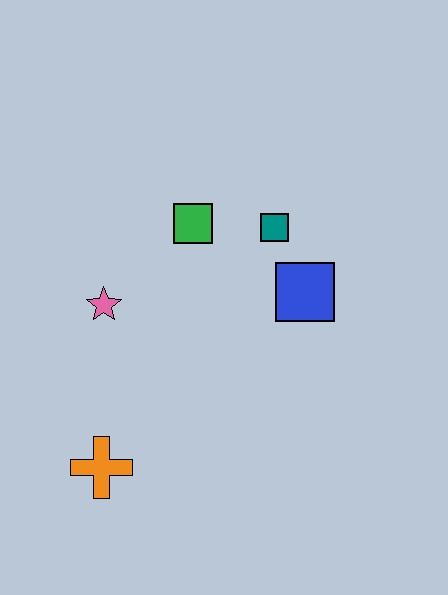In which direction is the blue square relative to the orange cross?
The blue square is to the right of the orange cross.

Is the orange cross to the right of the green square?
No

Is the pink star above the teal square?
No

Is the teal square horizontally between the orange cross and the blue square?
Yes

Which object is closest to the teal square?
The blue square is closest to the teal square.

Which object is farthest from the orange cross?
The teal square is farthest from the orange cross.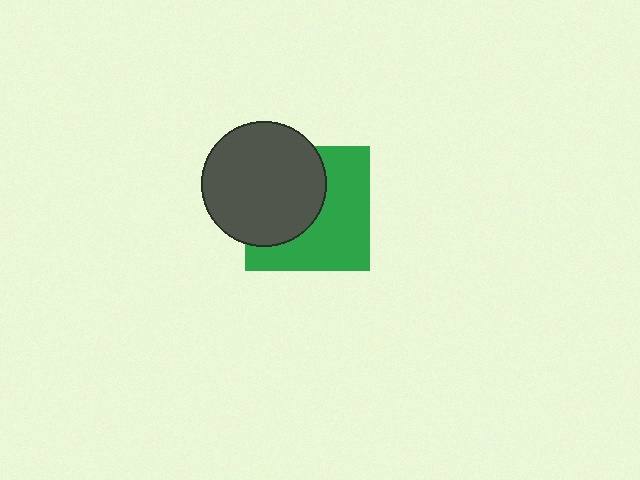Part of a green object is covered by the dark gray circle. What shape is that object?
It is a square.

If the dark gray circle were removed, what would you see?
You would see the complete green square.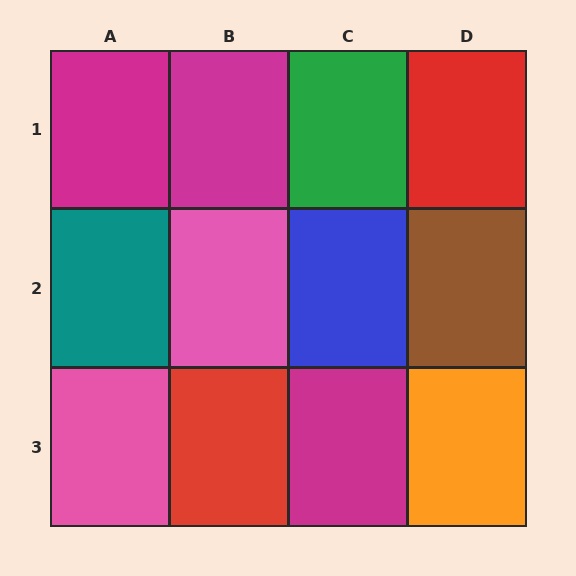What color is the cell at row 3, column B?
Red.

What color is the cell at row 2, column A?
Teal.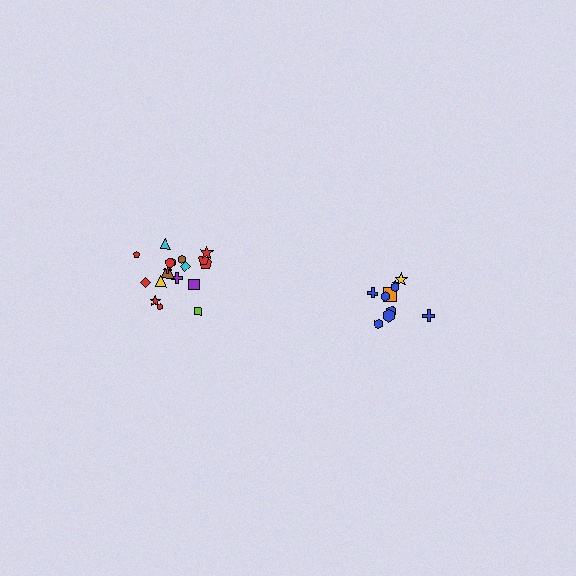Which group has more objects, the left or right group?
The left group.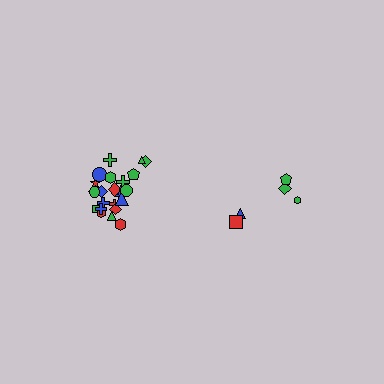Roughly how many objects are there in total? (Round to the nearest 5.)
Roughly 30 objects in total.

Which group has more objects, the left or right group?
The left group.